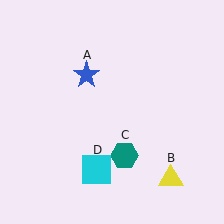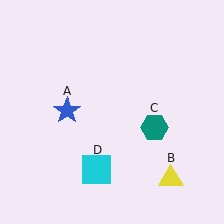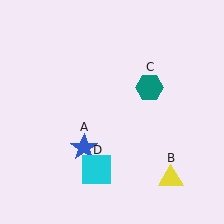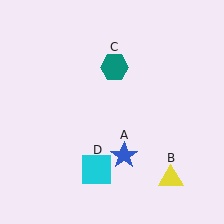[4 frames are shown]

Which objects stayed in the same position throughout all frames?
Yellow triangle (object B) and cyan square (object D) remained stationary.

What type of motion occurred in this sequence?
The blue star (object A), teal hexagon (object C) rotated counterclockwise around the center of the scene.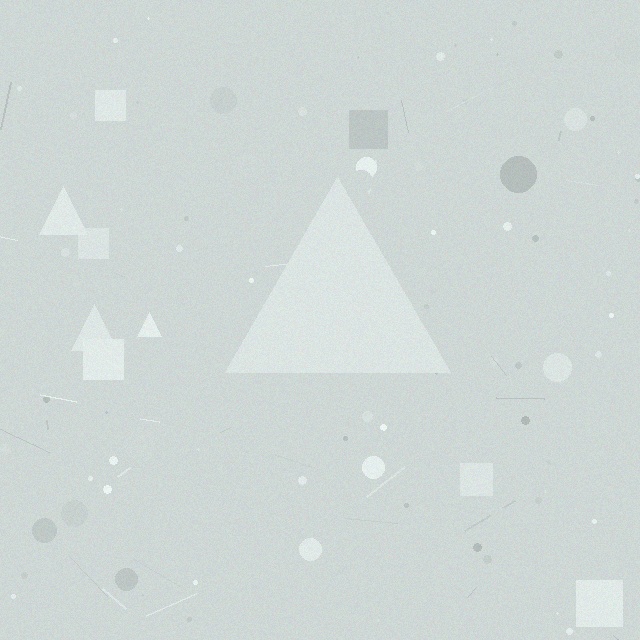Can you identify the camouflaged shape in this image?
The camouflaged shape is a triangle.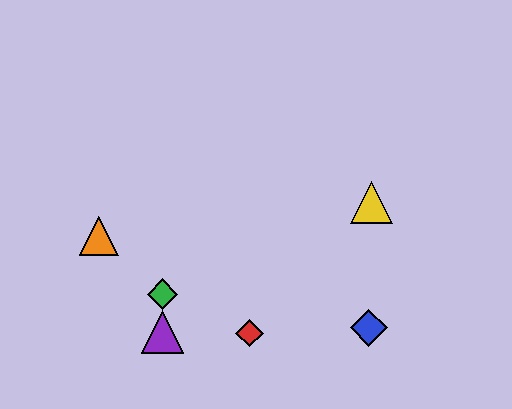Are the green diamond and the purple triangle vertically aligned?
Yes, both are at x≈162.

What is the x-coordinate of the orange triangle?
The orange triangle is at x≈99.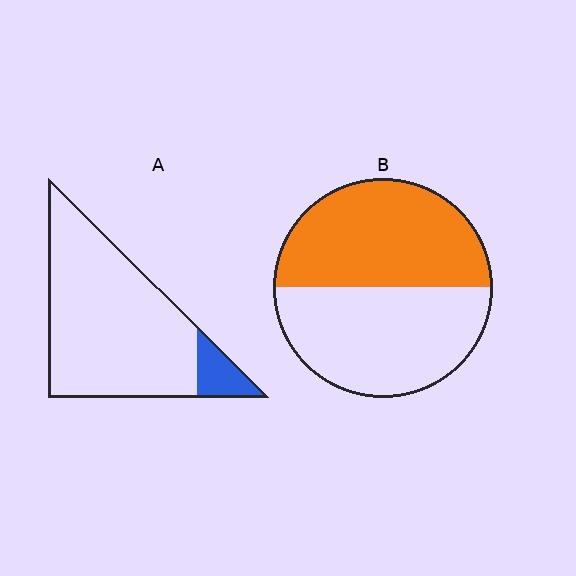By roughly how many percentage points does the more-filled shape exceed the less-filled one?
By roughly 40 percentage points (B over A).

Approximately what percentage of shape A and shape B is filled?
A is approximately 10% and B is approximately 50%.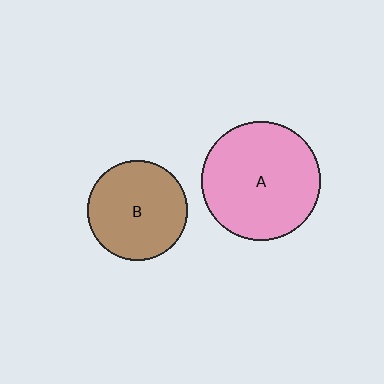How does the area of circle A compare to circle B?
Approximately 1.4 times.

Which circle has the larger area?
Circle A (pink).